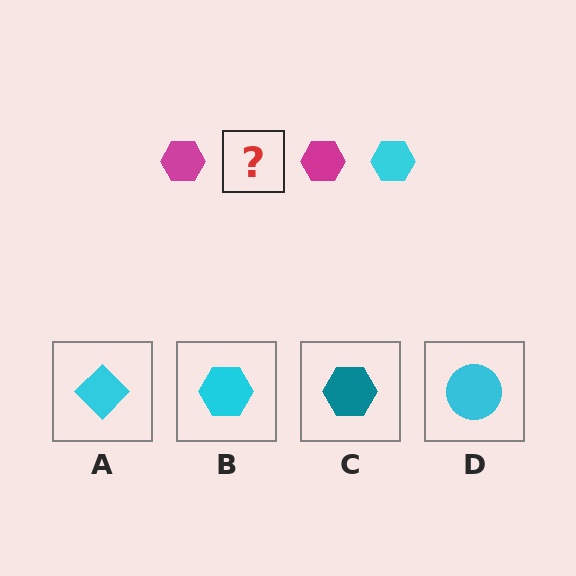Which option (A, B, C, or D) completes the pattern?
B.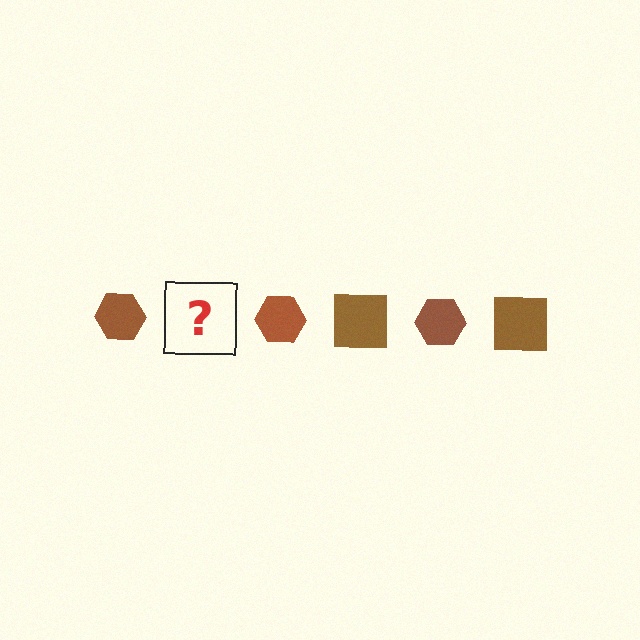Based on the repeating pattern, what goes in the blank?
The blank should be a brown square.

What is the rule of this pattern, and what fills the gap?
The rule is that the pattern cycles through hexagon, square shapes in brown. The gap should be filled with a brown square.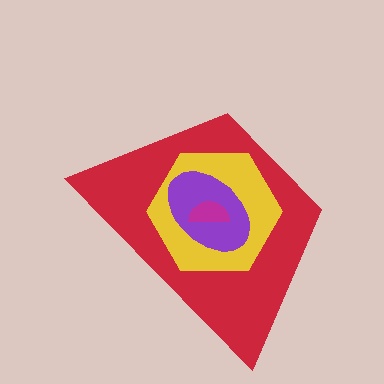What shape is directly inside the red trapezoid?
The yellow hexagon.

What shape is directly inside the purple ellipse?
The magenta semicircle.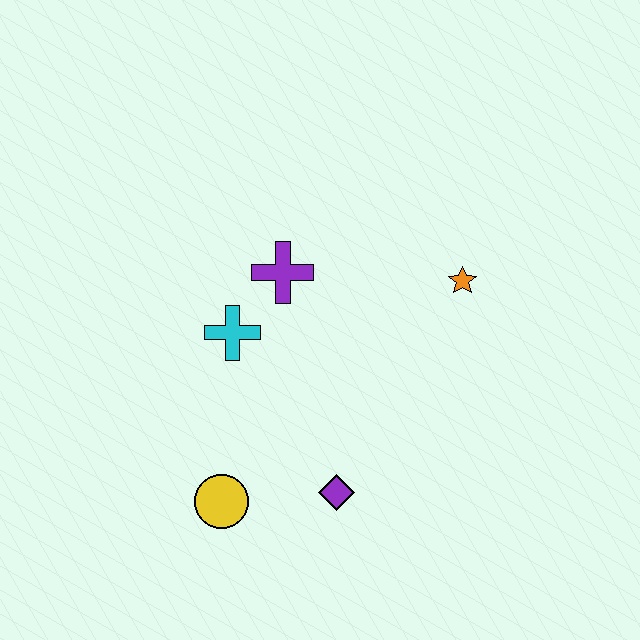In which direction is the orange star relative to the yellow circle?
The orange star is to the right of the yellow circle.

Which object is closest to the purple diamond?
The yellow circle is closest to the purple diamond.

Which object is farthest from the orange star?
The yellow circle is farthest from the orange star.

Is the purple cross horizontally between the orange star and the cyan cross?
Yes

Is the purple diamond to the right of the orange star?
No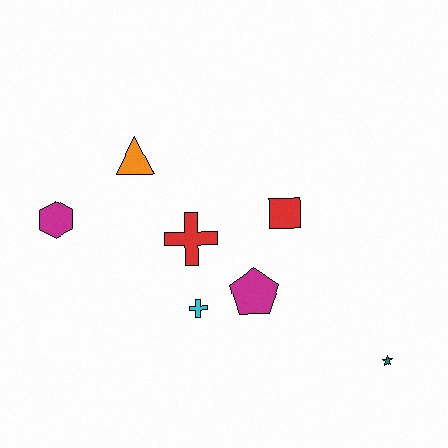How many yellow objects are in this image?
There are no yellow objects.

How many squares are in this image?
There is 1 square.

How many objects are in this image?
There are 7 objects.